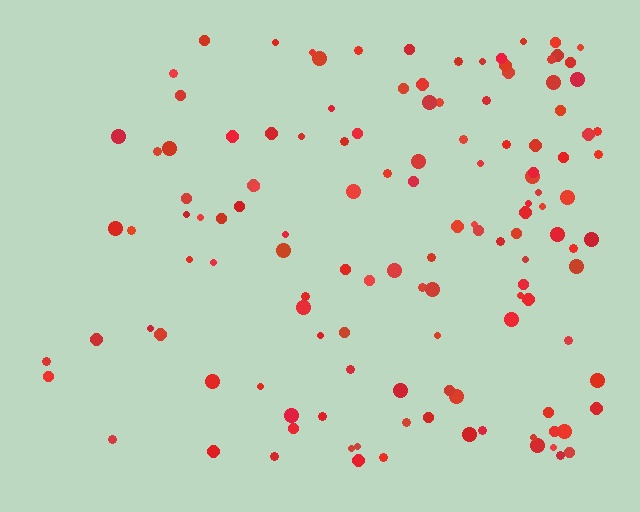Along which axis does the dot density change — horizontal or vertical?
Horizontal.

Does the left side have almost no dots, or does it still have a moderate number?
Still a moderate number, just noticeably fewer than the right.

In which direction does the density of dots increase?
From left to right, with the right side densest.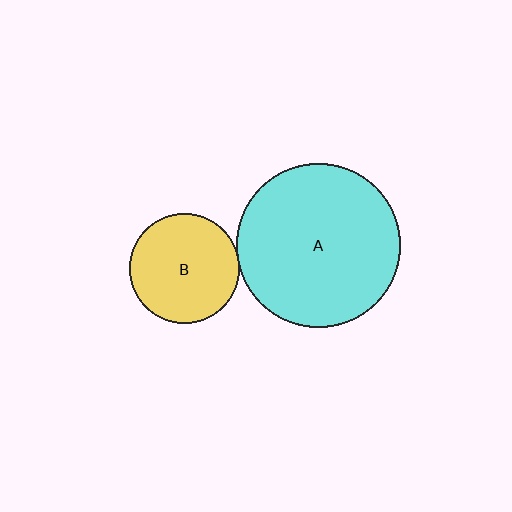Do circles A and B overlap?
Yes.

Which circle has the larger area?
Circle A (cyan).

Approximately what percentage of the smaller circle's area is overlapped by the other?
Approximately 5%.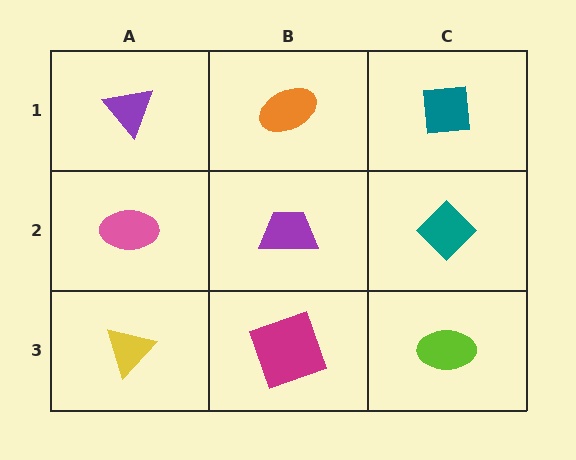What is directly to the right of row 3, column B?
A lime ellipse.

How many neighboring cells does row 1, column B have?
3.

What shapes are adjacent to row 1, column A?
A pink ellipse (row 2, column A), an orange ellipse (row 1, column B).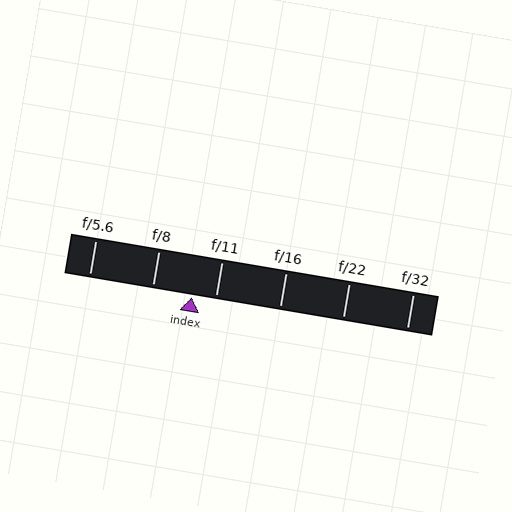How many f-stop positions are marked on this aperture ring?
There are 6 f-stop positions marked.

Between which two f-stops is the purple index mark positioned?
The index mark is between f/8 and f/11.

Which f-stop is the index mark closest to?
The index mark is closest to f/11.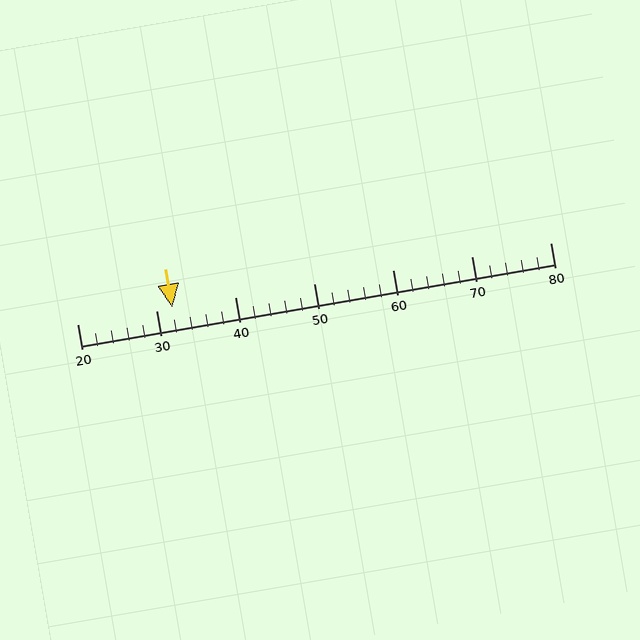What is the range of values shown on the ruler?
The ruler shows values from 20 to 80.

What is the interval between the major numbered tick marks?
The major tick marks are spaced 10 units apart.